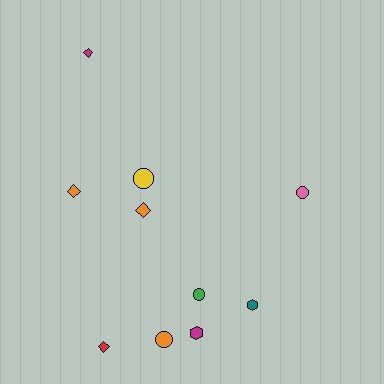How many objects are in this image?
There are 10 objects.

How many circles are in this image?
There are 4 circles.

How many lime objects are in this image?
There are no lime objects.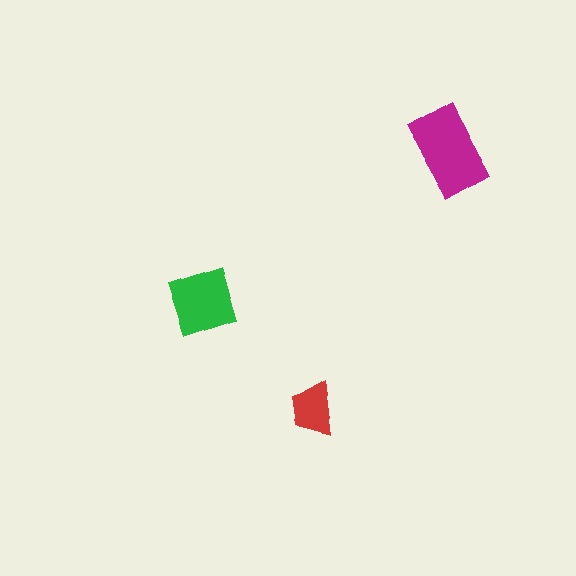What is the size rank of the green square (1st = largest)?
2nd.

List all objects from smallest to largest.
The red trapezoid, the green square, the magenta rectangle.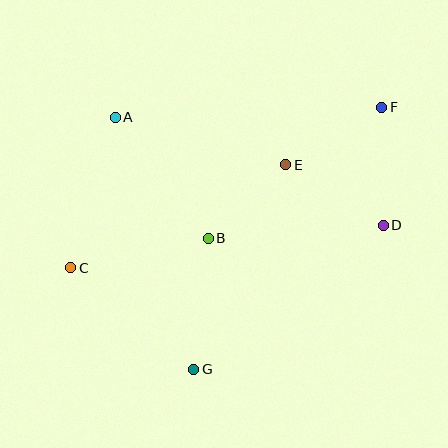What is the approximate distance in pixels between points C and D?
The distance between C and D is approximately 315 pixels.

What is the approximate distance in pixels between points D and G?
The distance between D and G is approximately 238 pixels.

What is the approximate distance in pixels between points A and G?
The distance between A and G is approximately 264 pixels.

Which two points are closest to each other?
Points B and E are closest to each other.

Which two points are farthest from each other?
Points C and F are farthest from each other.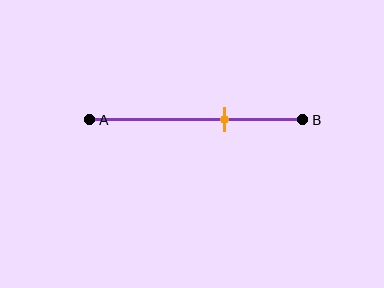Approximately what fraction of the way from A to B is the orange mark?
The orange mark is approximately 65% of the way from A to B.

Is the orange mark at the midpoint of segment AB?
No, the mark is at about 65% from A, not at the 50% midpoint.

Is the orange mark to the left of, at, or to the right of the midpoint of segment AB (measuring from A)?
The orange mark is to the right of the midpoint of segment AB.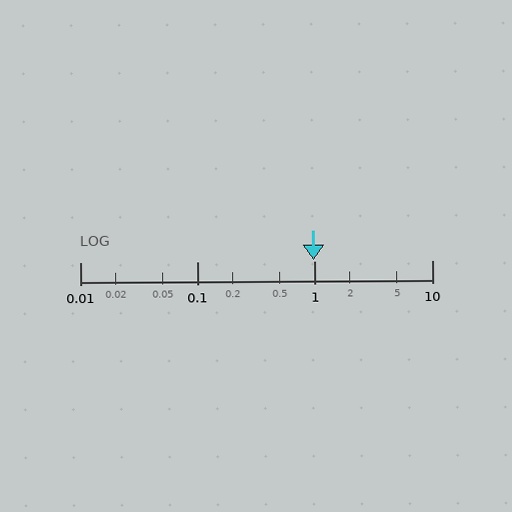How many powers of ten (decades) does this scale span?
The scale spans 3 decades, from 0.01 to 10.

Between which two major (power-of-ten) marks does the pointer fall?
The pointer is between 0.1 and 1.